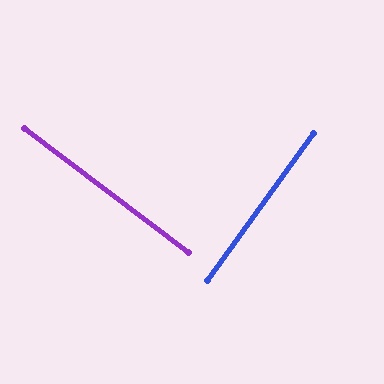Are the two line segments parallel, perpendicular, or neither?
Perpendicular — they meet at approximately 89°.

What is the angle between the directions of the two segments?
Approximately 89 degrees.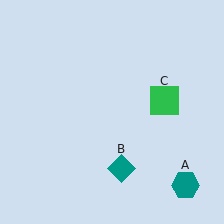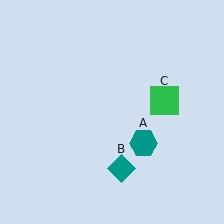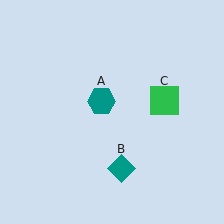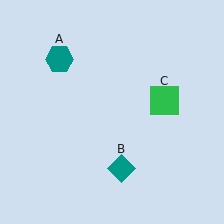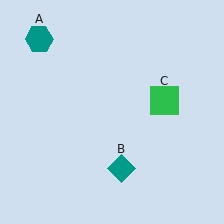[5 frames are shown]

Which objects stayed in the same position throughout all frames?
Teal diamond (object B) and green square (object C) remained stationary.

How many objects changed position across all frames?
1 object changed position: teal hexagon (object A).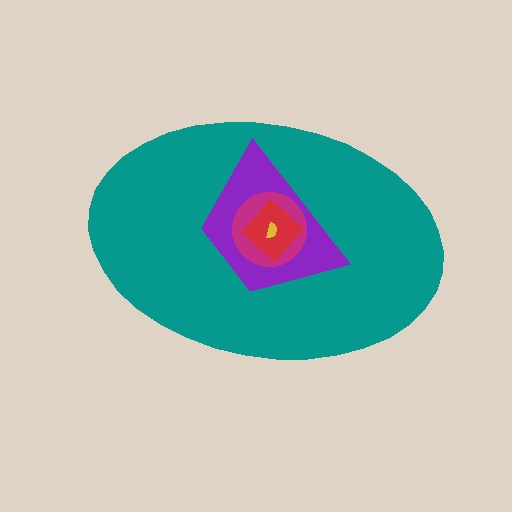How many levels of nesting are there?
5.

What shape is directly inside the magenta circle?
The red diamond.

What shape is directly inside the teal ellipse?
The purple trapezoid.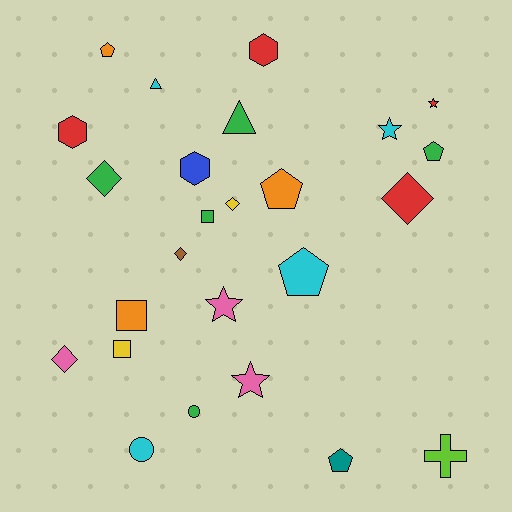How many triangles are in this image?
There are 2 triangles.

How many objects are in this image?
There are 25 objects.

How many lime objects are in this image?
There is 1 lime object.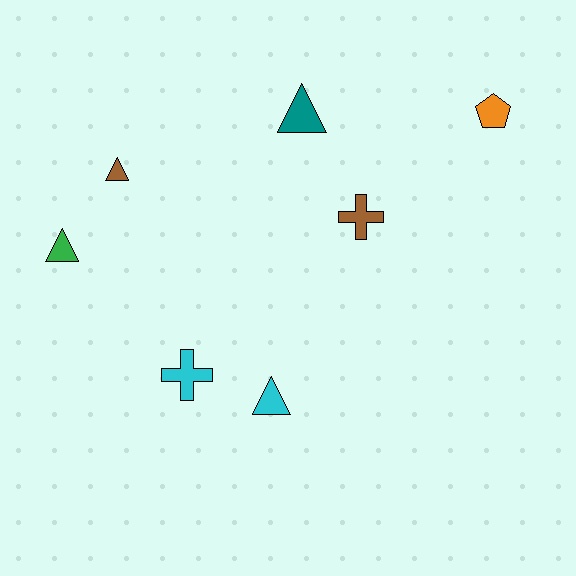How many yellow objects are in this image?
There are no yellow objects.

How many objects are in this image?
There are 7 objects.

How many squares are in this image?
There are no squares.